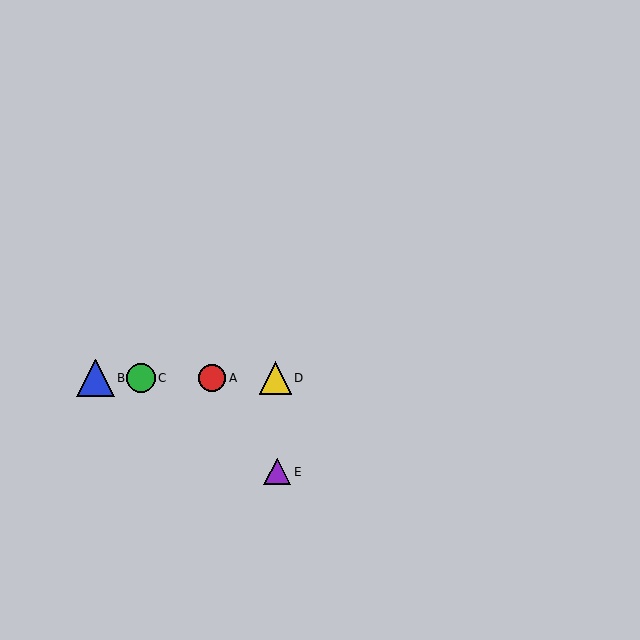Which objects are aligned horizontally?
Objects A, B, C, D are aligned horizontally.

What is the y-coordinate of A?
Object A is at y≈378.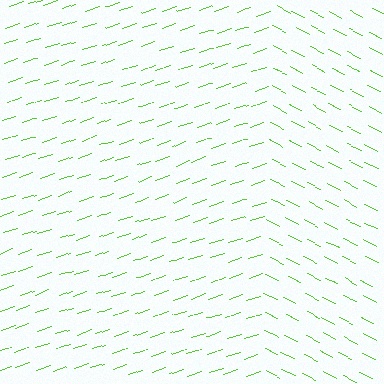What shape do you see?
I see a rectangle.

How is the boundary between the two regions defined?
The boundary is defined purely by a change in line orientation (approximately 45 degrees difference). All lines are the same color and thickness.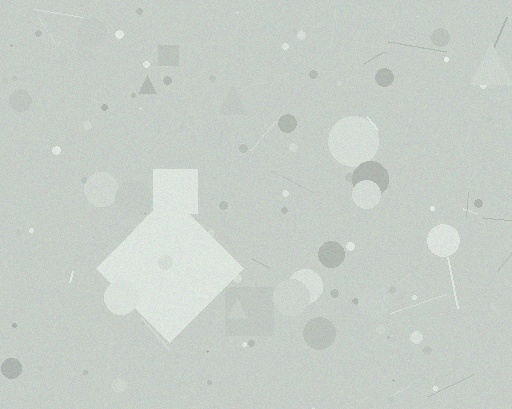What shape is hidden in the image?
A diamond is hidden in the image.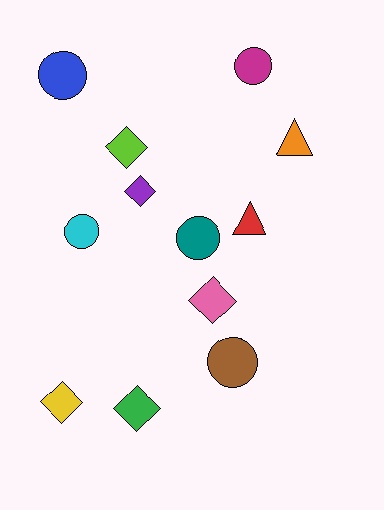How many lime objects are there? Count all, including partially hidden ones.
There is 1 lime object.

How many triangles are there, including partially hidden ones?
There are 2 triangles.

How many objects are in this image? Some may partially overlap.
There are 12 objects.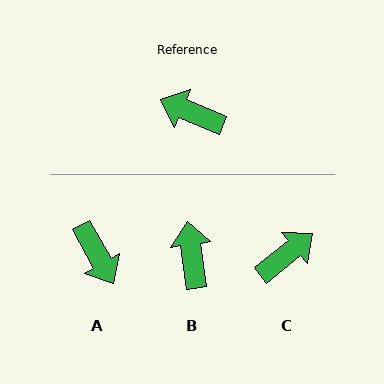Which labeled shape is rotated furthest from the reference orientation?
A, about 142 degrees away.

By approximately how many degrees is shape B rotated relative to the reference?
Approximately 60 degrees clockwise.